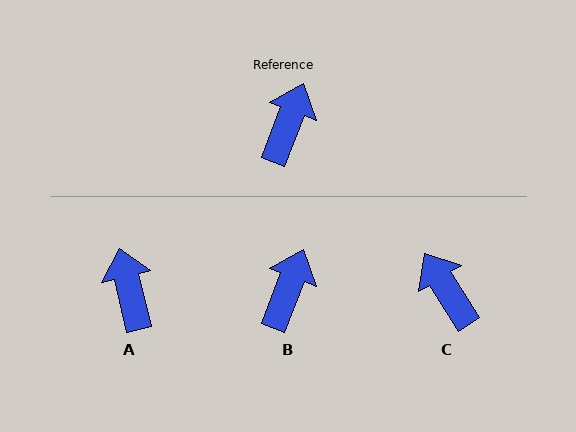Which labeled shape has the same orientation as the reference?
B.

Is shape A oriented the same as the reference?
No, it is off by about 34 degrees.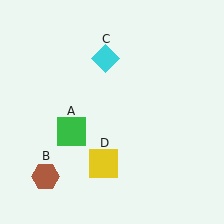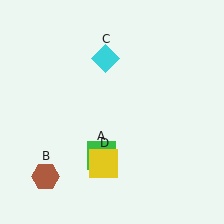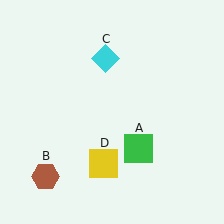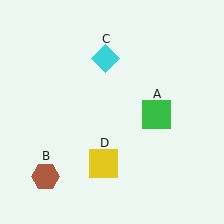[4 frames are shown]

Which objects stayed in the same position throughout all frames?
Brown hexagon (object B) and cyan diamond (object C) and yellow square (object D) remained stationary.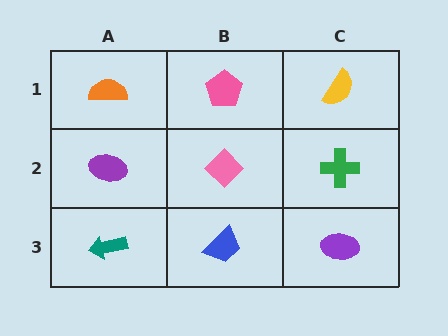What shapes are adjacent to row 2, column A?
An orange semicircle (row 1, column A), a teal arrow (row 3, column A), a pink diamond (row 2, column B).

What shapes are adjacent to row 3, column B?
A pink diamond (row 2, column B), a teal arrow (row 3, column A), a purple ellipse (row 3, column C).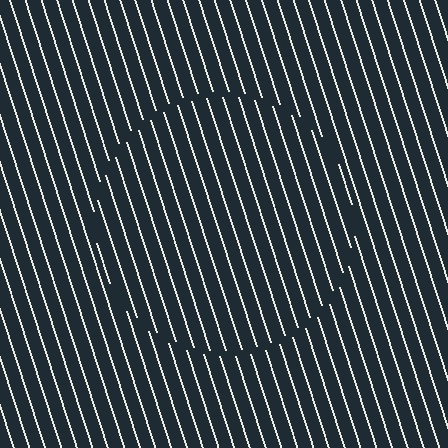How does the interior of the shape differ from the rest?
The interior of the shape contains the same grating, shifted by half a period — the contour is defined by the phase discontinuity where line-ends from the inner and outer gratings abut.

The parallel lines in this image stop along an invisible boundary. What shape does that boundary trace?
An illusory circle. The interior of the shape contains the same grating, shifted by half a period — the contour is defined by the phase discontinuity where line-ends from the inner and outer gratings abut.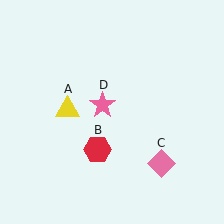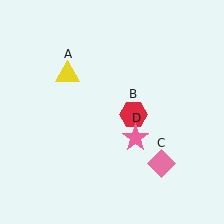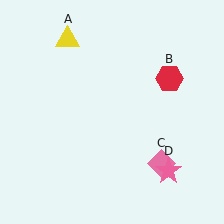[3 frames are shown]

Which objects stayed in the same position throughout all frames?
Pink diamond (object C) remained stationary.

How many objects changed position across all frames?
3 objects changed position: yellow triangle (object A), red hexagon (object B), pink star (object D).